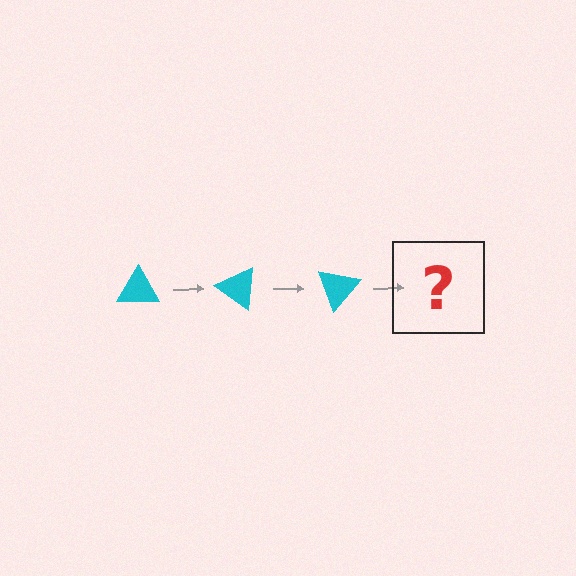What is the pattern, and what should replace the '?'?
The pattern is that the triangle rotates 35 degrees each step. The '?' should be a cyan triangle rotated 105 degrees.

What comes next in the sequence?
The next element should be a cyan triangle rotated 105 degrees.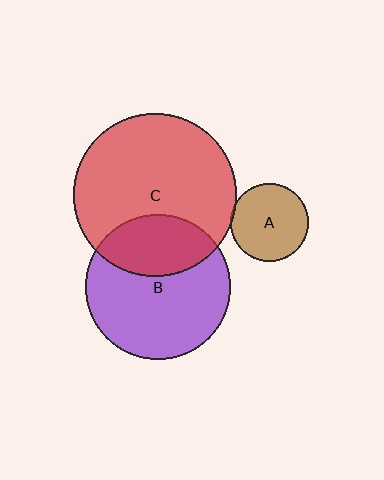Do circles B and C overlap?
Yes.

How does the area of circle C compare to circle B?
Approximately 1.3 times.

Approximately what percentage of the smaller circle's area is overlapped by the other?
Approximately 30%.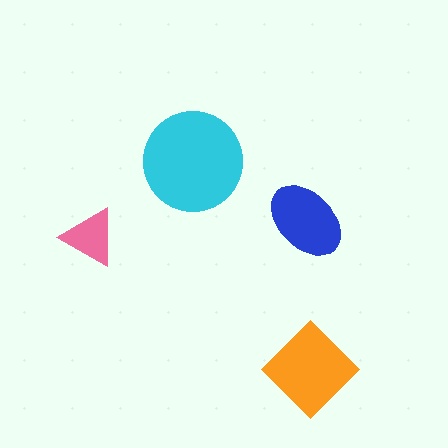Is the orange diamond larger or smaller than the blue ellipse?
Larger.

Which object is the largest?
The cyan circle.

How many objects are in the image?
There are 4 objects in the image.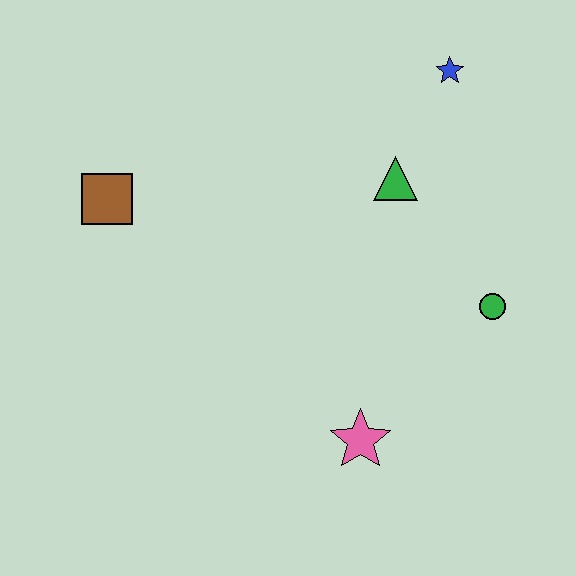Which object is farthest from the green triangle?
The brown square is farthest from the green triangle.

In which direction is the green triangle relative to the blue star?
The green triangle is below the blue star.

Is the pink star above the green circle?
No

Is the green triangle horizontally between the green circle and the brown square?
Yes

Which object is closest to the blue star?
The green triangle is closest to the blue star.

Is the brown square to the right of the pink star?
No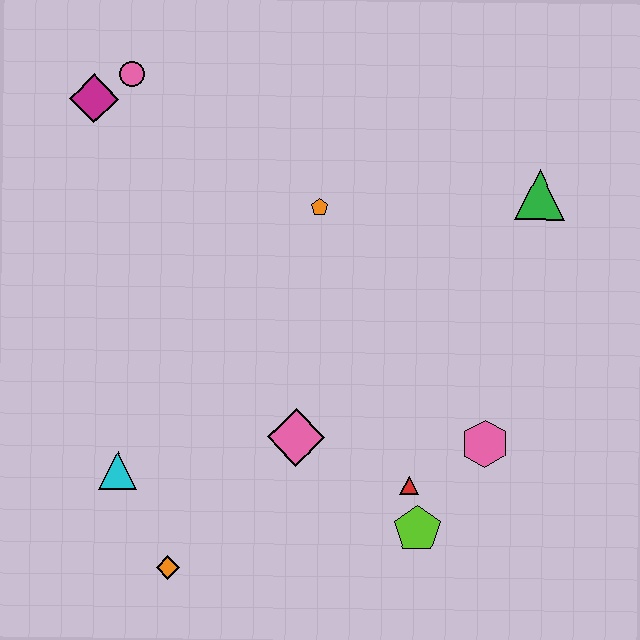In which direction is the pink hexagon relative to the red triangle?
The pink hexagon is to the right of the red triangle.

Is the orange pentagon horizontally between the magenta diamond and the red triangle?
Yes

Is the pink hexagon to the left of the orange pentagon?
No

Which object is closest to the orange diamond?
The cyan triangle is closest to the orange diamond.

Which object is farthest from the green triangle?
The orange diamond is farthest from the green triangle.